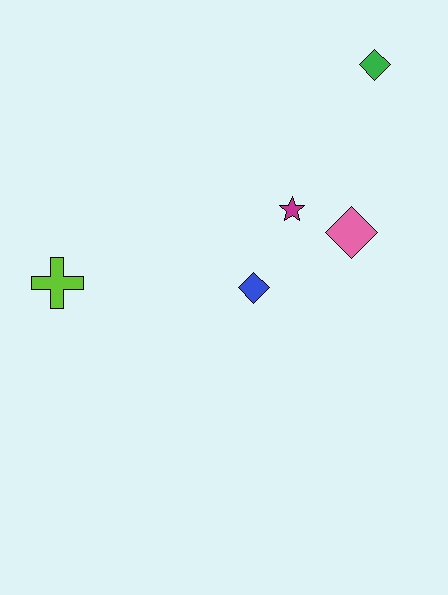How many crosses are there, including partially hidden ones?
There is 1 cross.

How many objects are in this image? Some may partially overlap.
There are 5 objects.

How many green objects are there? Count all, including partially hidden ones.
There is 1 green object.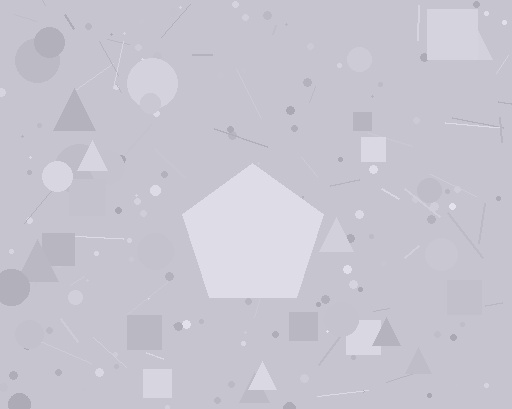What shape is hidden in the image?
A pentagon is hidden in the image.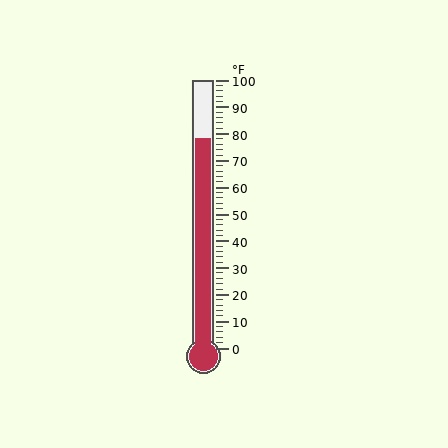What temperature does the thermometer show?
The thermometer shows approximately 78°F.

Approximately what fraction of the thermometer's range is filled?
The thermometer is filled to approximately 80% of its range.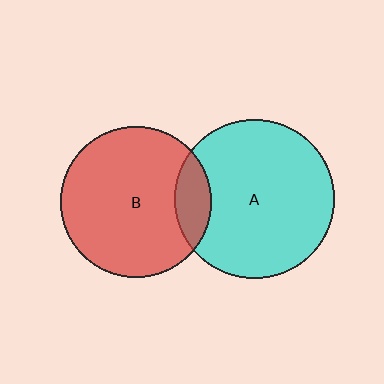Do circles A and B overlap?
Yes.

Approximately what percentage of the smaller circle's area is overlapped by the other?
Approximately 15%.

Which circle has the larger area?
Circle A (cyan).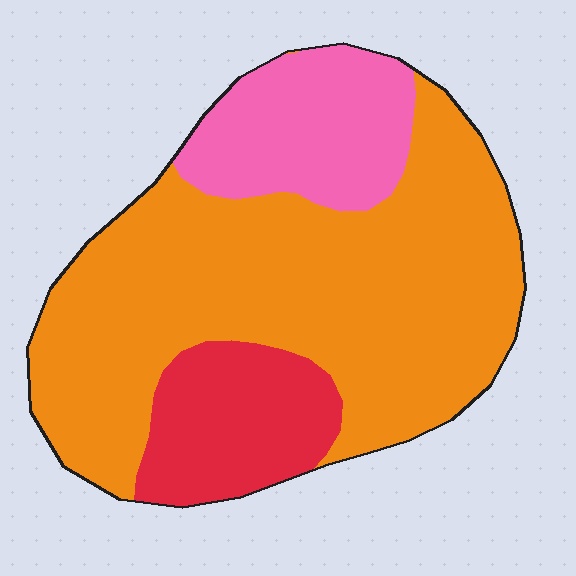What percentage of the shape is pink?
Pink covers around 20% of the shape.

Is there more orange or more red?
Orange.